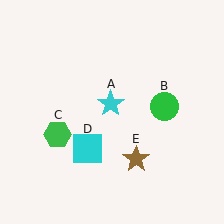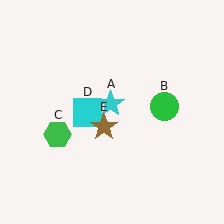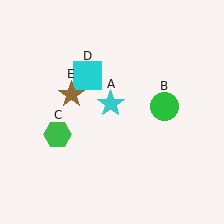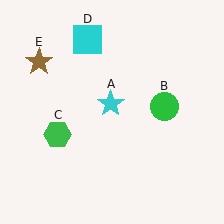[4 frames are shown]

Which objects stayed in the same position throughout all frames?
Cyan star (object A) and green circle (object B) and green hexagon (object C) remained stationary.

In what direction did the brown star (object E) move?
The brown star (object E) moved up and to the left.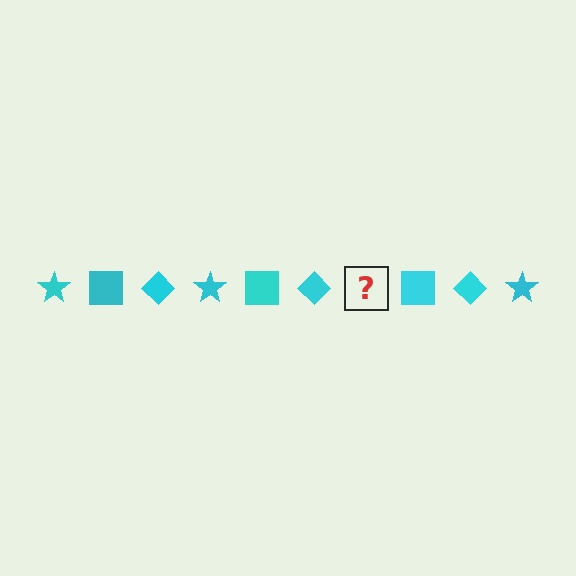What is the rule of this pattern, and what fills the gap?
The rule is that the pattern cycles through star, square, diamond shapes in cyan. The gap should be filled with a cyan star.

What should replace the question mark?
The question mark should be replaced with a cyan star.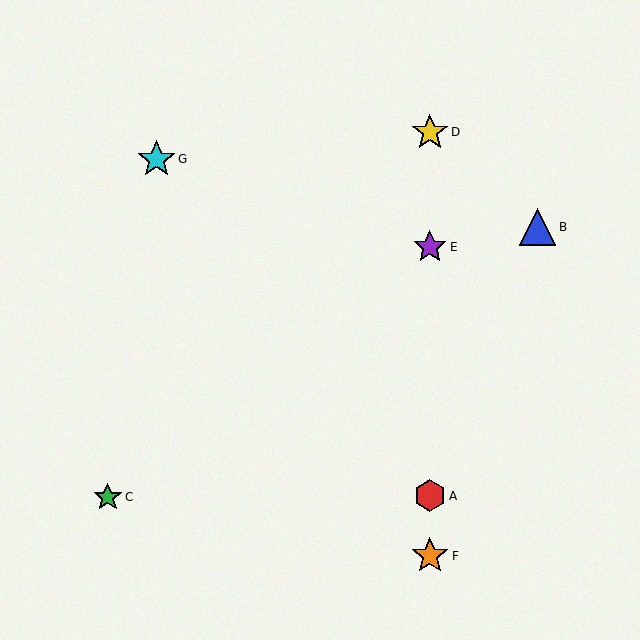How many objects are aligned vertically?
4 objects (A, D, E, F) are aligned vertically.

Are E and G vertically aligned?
No, E is at x≈430 and G is at x≈156.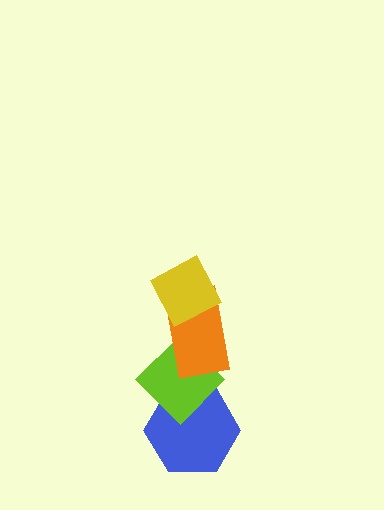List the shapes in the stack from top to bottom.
From top to bottom: the yellow diamond, the orange rectangle, the lime diamond, the blue hexagon.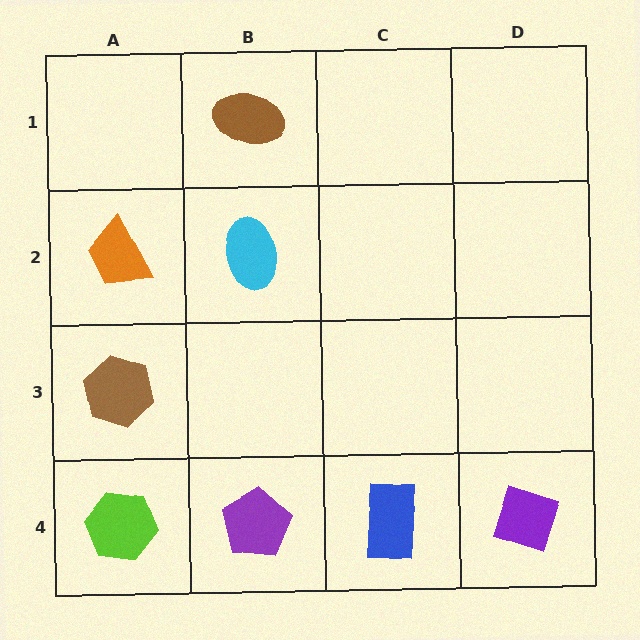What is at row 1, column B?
A brown ellipse.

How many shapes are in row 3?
1 shape.